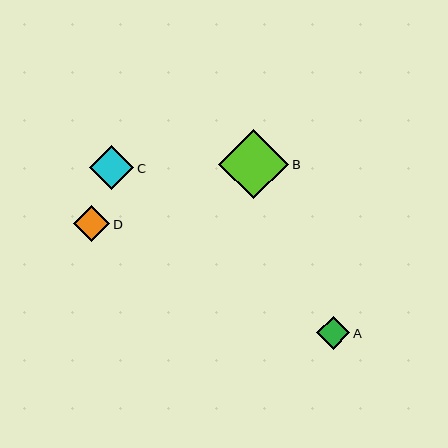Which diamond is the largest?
Diamond B is the largest with a size of approximately 70 pixels.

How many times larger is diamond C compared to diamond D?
Diamond C is approximately 1.2 times the size of diamond D.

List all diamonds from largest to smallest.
From largest to smallest: B, C, D, A.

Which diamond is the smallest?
Diamond A is the smallest with a size of approximately 33 pixels.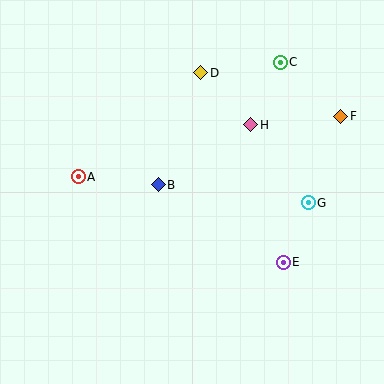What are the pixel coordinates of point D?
Point D is at (201, 73).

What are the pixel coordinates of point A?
Point A is at (78, 177).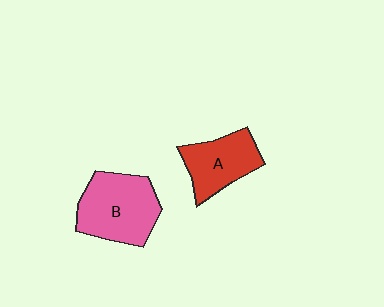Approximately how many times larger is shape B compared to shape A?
Approximately 1.4 times.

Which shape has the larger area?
Shape B (pink).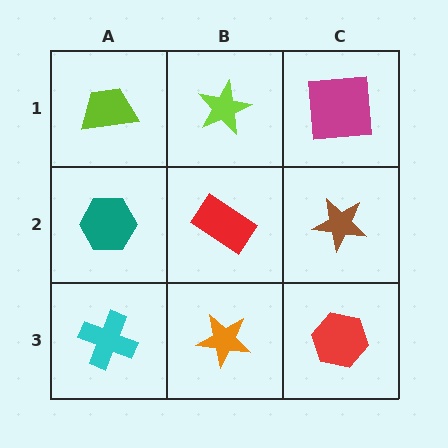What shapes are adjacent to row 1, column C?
A brown star (row 2, column C), a lime star (row 1, column B).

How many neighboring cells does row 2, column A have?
3.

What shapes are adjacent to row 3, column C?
A brown star (row 2, column C), an orange star (row 3, column B).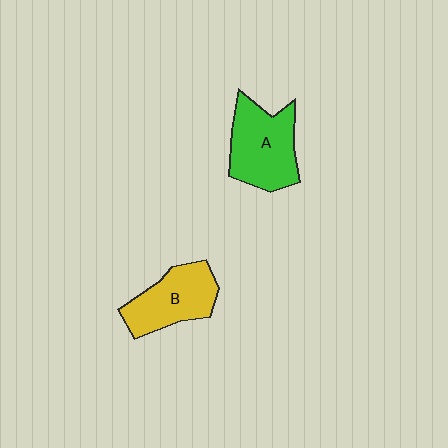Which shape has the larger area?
Shape A (green).